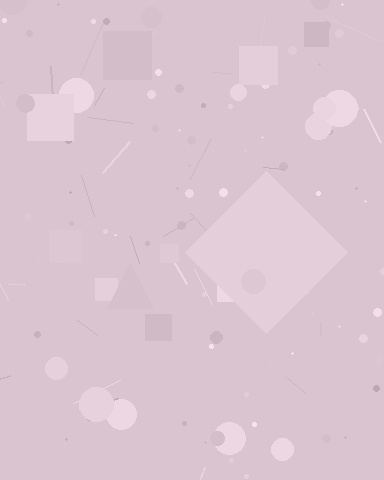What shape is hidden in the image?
A diamond is hidden in the image.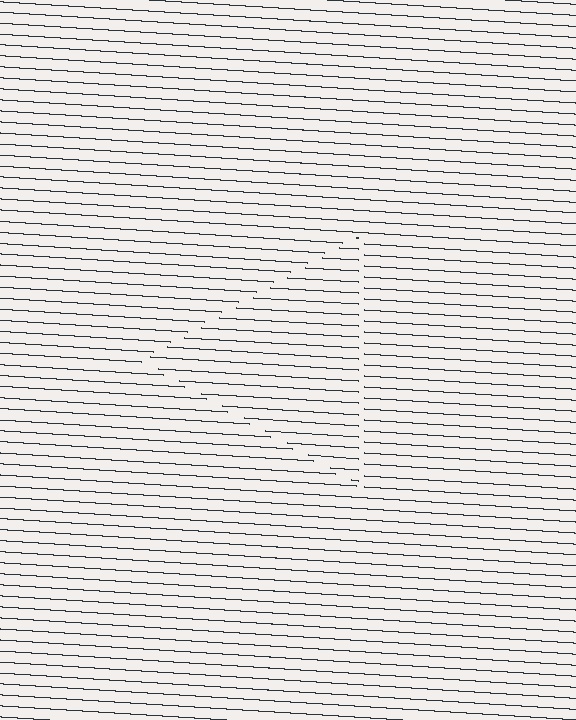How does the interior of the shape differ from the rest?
The interior of the shape contains the same grating, shifted by half a period — the contour is defined by the phase discontinuity where line-ends from the inner and outer gratings abut.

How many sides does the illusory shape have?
3 sides — the line-ends trace a triangle.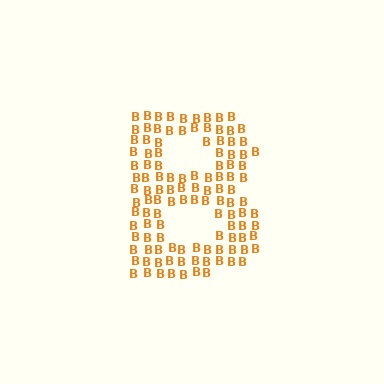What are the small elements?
The small elements are letter B's.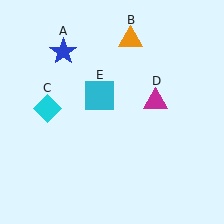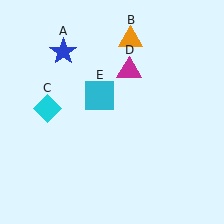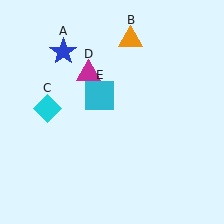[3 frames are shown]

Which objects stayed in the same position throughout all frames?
Blue star (object A) and orange triangle (object B) and cyan diamond (object C) and cyan square (object E) remained stationary.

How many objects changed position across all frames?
1 object changed position: magenta triangle (object D).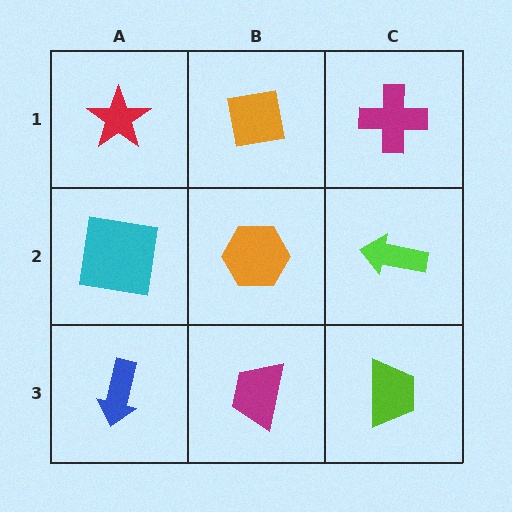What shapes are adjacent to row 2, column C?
A magenta cross (row 1, column C), a lime trapezoid (row 3, column C), an orange hexagon (row 2, column B).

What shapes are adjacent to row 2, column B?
An orange square (row 1, column B), a magenta trapezoid (row 3, column B), a cyan square (row 2, column A), a lime arrow (row 2, column C).